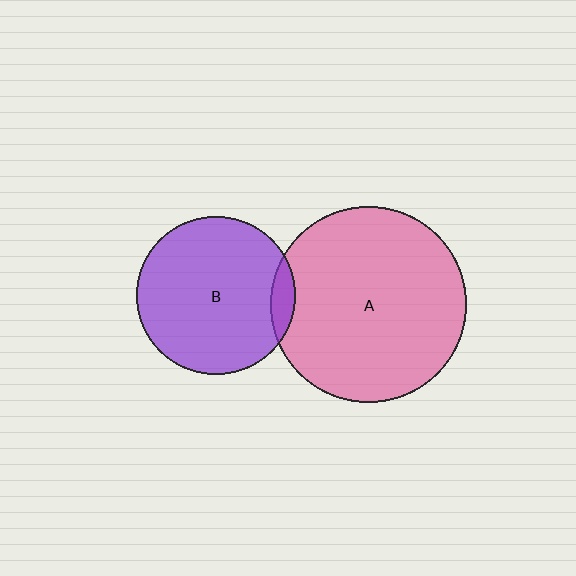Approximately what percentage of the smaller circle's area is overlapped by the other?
Approximately 5%.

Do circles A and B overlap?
Yes.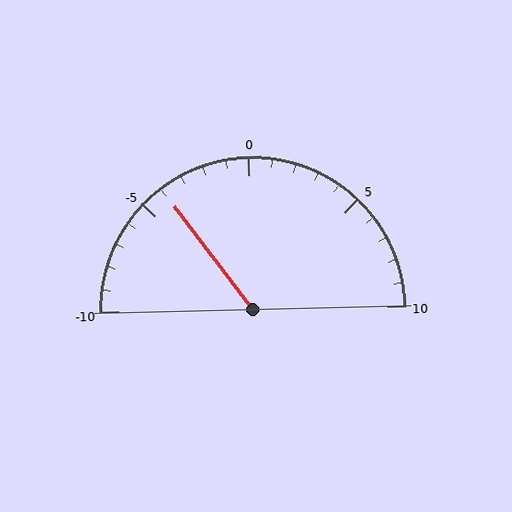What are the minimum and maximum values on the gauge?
The gauge ranges from -10 to 10.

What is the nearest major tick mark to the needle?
The nearest major tick mark is -5.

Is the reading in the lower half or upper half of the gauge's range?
The reading is in the lower half of the range (-10 to 10).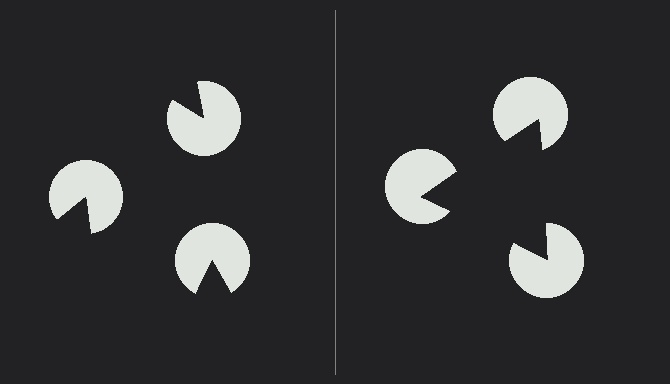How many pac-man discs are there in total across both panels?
6 — 3 on each side.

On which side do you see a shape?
An illusory triangle appears on the right side. On the left side the wedge cuts are rotated, so no coherent shape forms.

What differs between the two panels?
The pac-man discs are positioned identically on both sides; only the wedge orientations differ. On the right they align to a triangle; on the left they are misaligned.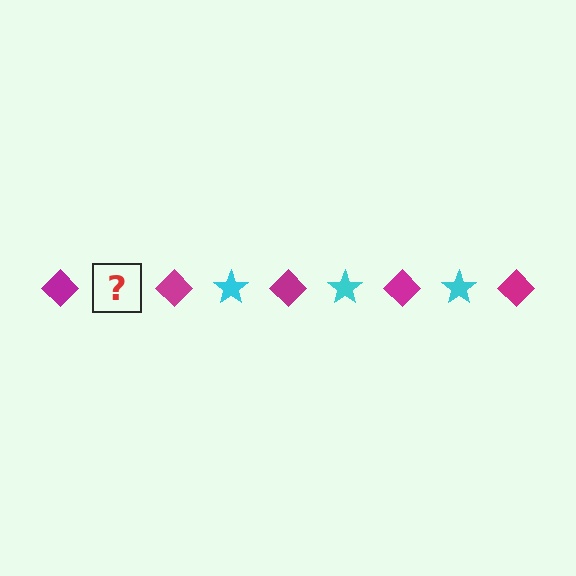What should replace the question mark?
The question mark should be replaced with a cyan star.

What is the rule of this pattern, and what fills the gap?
The rule is that the pattern alternates between magenta diamond and cyan star. The gap should be filled with a cyan star.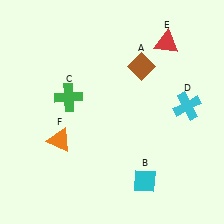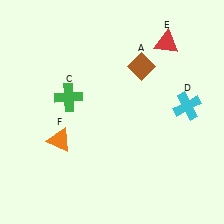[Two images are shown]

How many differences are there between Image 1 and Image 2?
There is 1 difference between the two images.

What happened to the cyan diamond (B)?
The cyan diamond (B) was removed in Image 2. It was in the bottom-right area of Image 1.